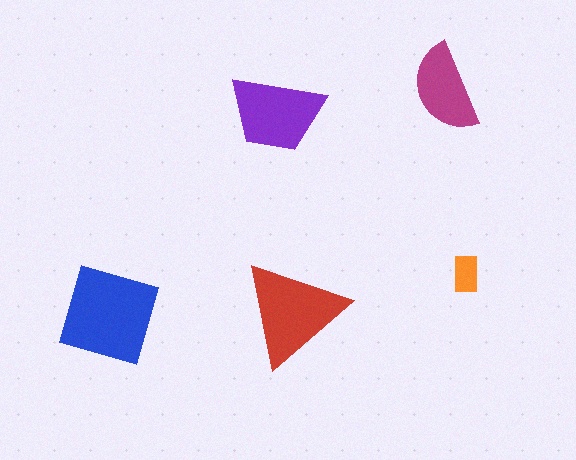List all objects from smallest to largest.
The orange rectangle, the magenta semicircle, the purple trapezoid, the red triangle, the blue diamond.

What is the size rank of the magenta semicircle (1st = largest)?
4th.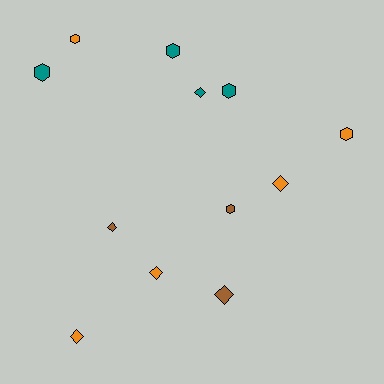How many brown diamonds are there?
There are 2 brown diamonds.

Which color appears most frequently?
Orange, with 5 objects.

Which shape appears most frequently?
Hexagon, with 6 objects.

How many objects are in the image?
There are 12 objects.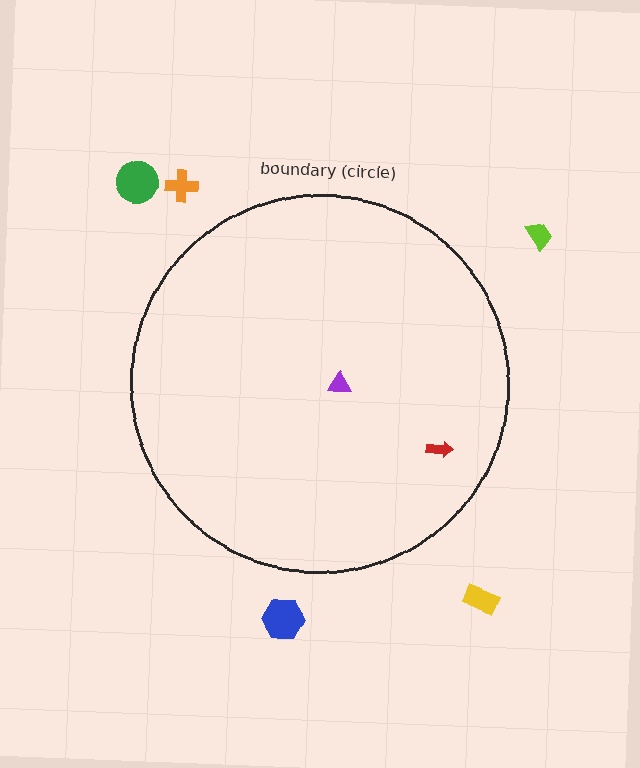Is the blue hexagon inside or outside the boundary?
Outside.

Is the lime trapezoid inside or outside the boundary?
Outside.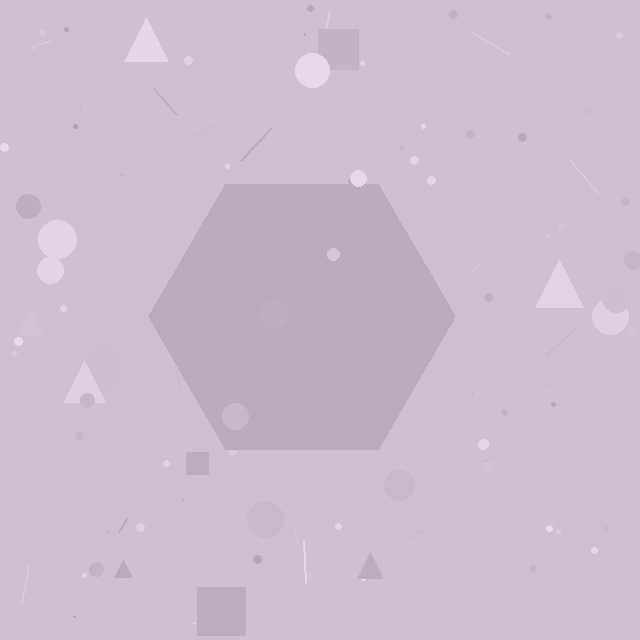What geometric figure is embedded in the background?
A hexagon is embedded in the background.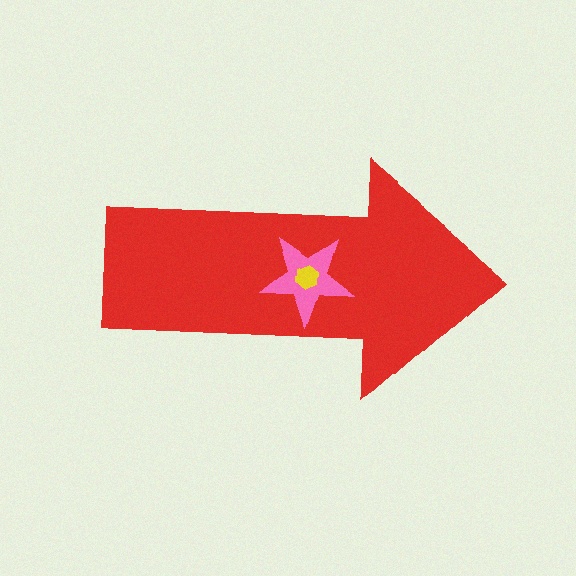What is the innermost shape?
The yellow hexagon.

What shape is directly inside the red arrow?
The pink star.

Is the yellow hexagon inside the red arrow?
Yes.